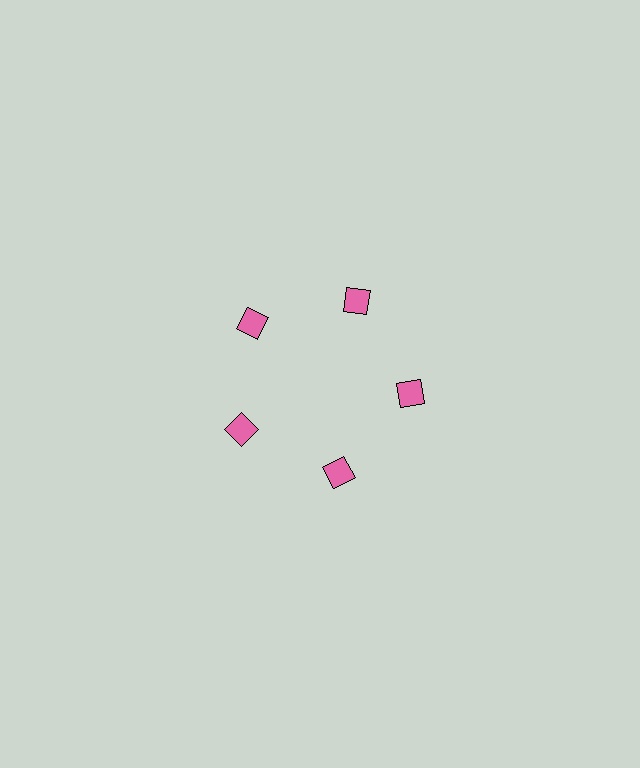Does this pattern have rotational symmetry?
Yes, this pattern has 5-fold rotational symmetry. It looks the same after rotating 72 degrees around the center.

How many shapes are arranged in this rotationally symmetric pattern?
There are 5 shapes, arranged in 5 groups of 1.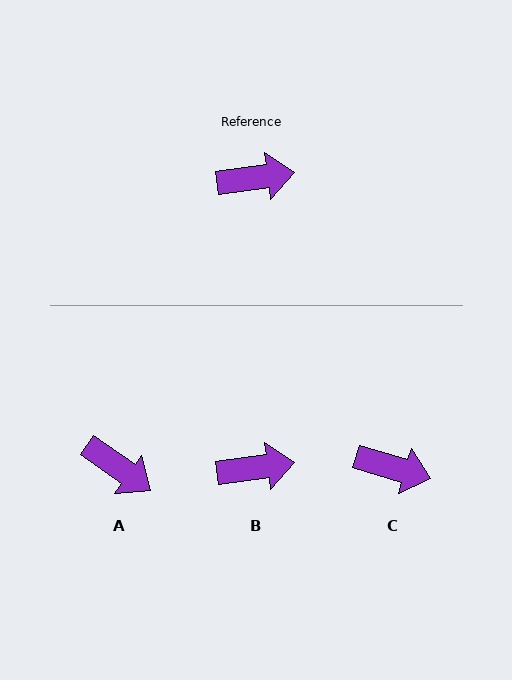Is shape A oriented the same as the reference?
No, it is off by about 43 degrees.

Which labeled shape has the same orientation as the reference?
B.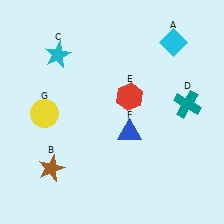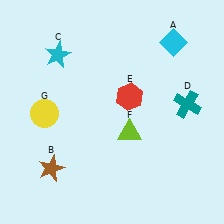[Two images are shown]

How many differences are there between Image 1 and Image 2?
There is 1 difference between the two images.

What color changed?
The triangle (F) changed from blue in Image 1 to lime in Image 2.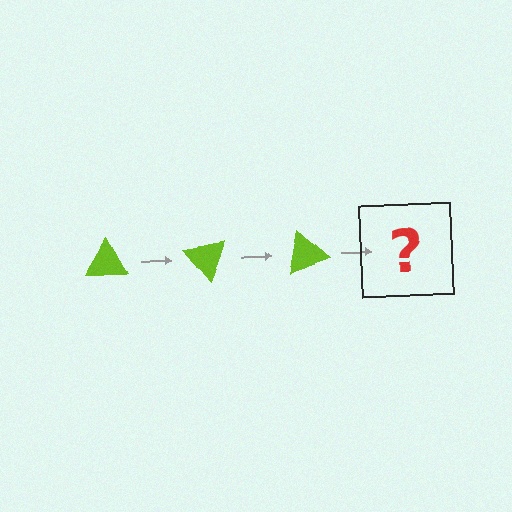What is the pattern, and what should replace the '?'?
The pattern is that the triangle rotates 50 degrees each step. The '?' should be a lime triangle rotated 150 degrees.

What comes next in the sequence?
The next element should be a lime triangle rotated 150 degrees.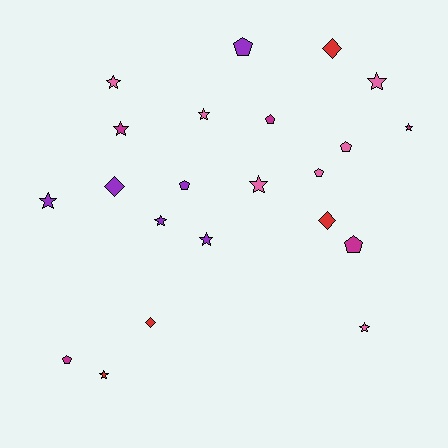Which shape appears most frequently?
Star, with 11 objects.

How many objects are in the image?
There are 22 objects.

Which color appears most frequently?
Pink, with 7 objects.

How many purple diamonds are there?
There is 1 purple diamond.